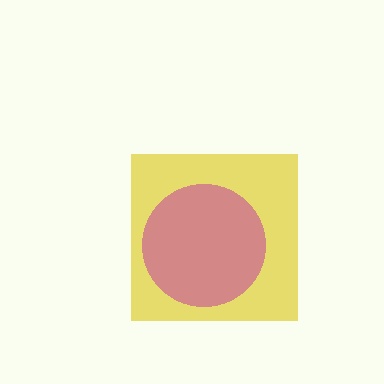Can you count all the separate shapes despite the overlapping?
Yes, there are 2 separate shapes.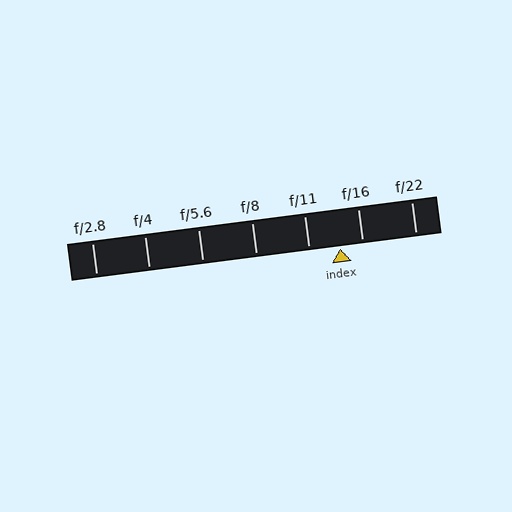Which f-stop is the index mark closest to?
The index mark is closest to f/16.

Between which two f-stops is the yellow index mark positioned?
The index mark is between f/11 and f/16.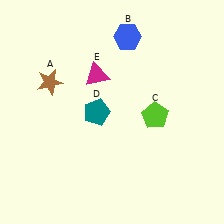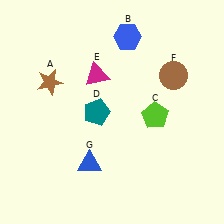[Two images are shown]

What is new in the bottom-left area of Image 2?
A blue triangle (G) was added in the bottom-left area of Image 2.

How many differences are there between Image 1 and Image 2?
There are 2 differences between the two images.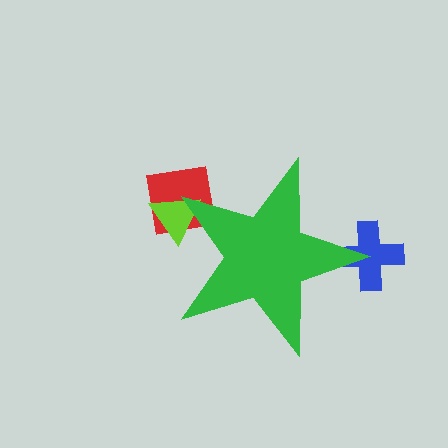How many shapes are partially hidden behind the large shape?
3 shapes are partially hidden.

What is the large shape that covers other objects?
A green star.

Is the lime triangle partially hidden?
Yes, the lime triangle is partially hidden behind the green star.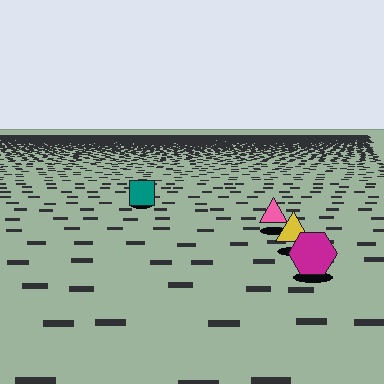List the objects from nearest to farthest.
From nearest to farthest: the magenta hexagon, the yellow triangle, the pink triangle, the teal square.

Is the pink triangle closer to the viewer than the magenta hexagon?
No. The magenta hexagon is closer — you can tell from the texture gradient: the ground texture is coarser near it.